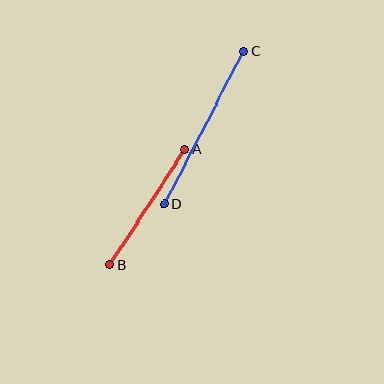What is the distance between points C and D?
The distance is approximately 172 pixels.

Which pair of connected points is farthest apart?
Points C and D are farthest apart.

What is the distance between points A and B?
The distance is approximately 138 pixels.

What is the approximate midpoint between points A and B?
The midpoint is at approximately (148, 207) pixels.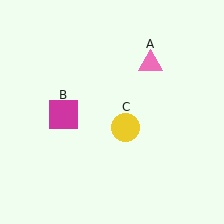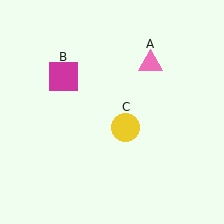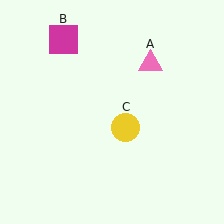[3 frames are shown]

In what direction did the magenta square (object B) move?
The magenta square (object B) moved up.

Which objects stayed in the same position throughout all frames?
Pink triangle (object A) and yellow circle (object C) remained stationary.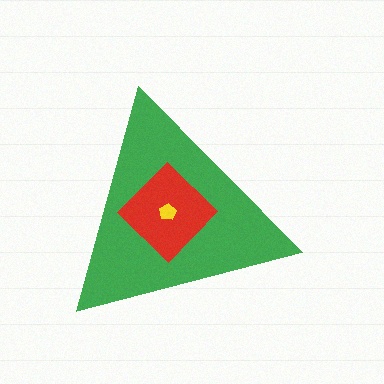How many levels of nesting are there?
3.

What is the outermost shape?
The green triangle.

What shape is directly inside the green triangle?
The red diamond.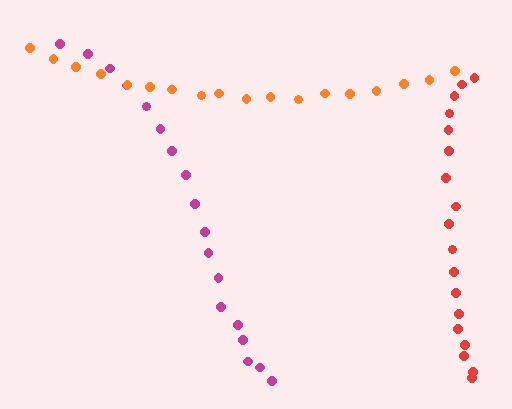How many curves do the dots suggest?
There are 3 distinct paths.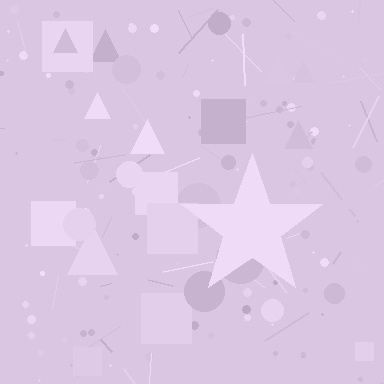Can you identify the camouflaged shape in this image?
The camouflaged shape is a star.